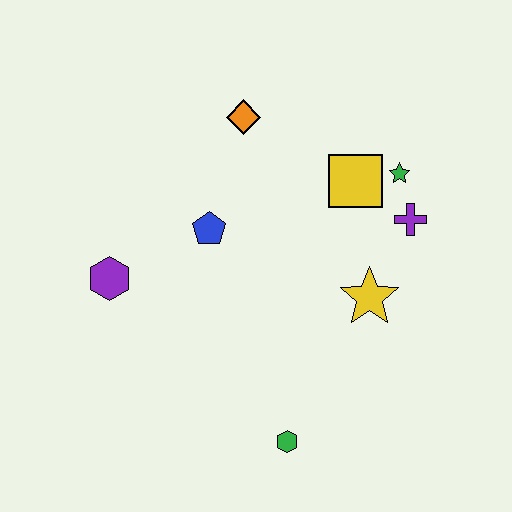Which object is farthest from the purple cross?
The purple hexagon is farthest from the purple cross.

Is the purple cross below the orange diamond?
Yes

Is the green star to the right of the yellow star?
Yes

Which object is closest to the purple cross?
The green star is closest to the purple cross.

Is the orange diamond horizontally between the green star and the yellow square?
No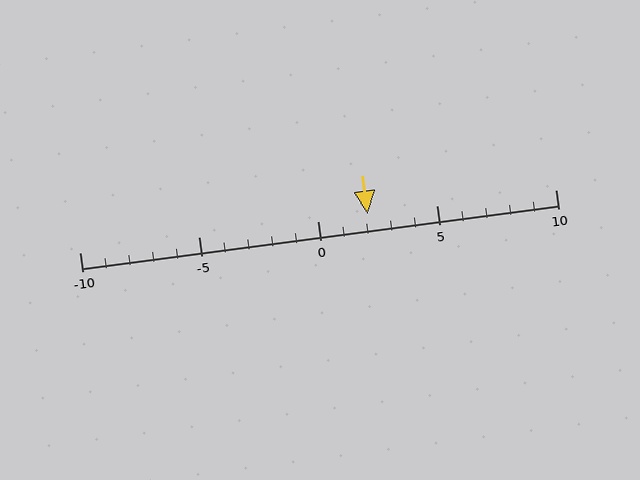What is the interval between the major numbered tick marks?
The major tick marks are spaced 5 units apart.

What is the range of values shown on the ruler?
The ruler shows values from -10 to 10.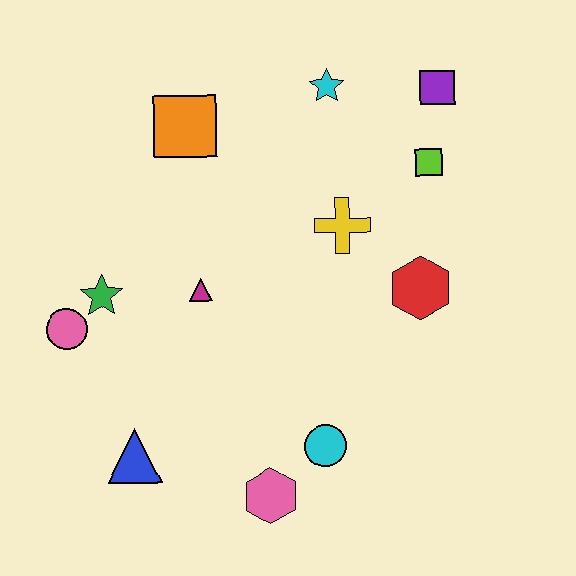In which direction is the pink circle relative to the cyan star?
The pink circle is to the left of the cyan star.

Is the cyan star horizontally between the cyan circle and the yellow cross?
Yes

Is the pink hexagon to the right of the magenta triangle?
Yes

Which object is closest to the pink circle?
The green star is closest to the pink circle.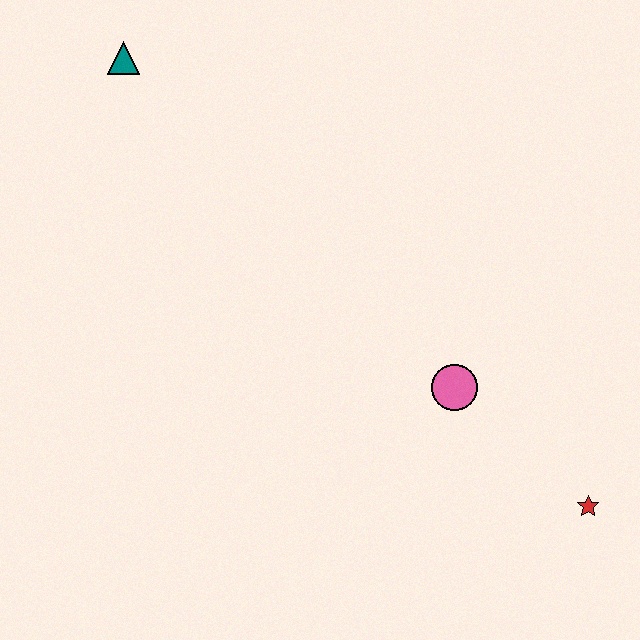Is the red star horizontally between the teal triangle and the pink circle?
No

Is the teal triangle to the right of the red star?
No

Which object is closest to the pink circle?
The red star is closest to the pink circle.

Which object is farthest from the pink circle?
The teal triangle is farthest from the pink circle.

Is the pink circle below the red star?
No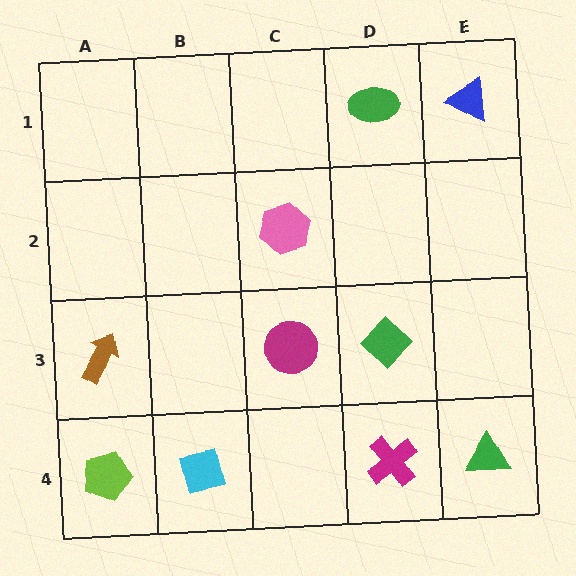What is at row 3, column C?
A magenta circle.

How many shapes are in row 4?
4 shapes.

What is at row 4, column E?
A green triangle.